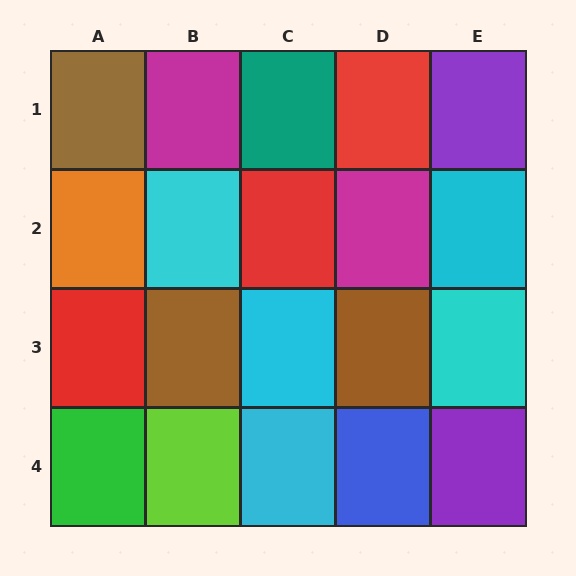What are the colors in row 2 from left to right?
Orange, cyan, red, magenta, cyan.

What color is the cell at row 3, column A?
Red.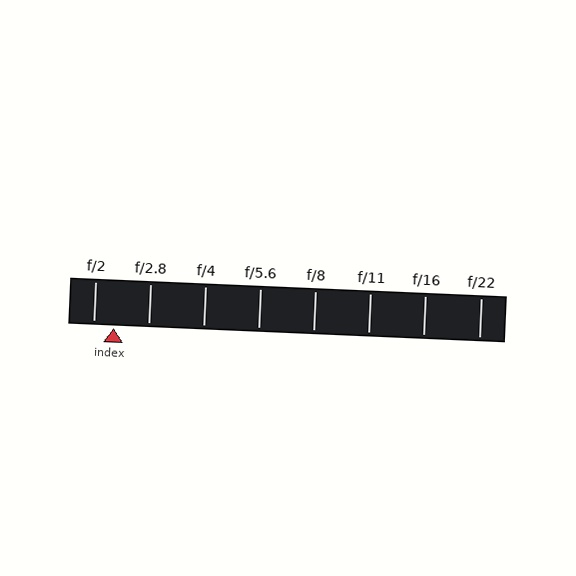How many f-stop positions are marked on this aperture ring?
There are 8 f-stop positions marked.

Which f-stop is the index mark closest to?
The index mark is closest to f/2.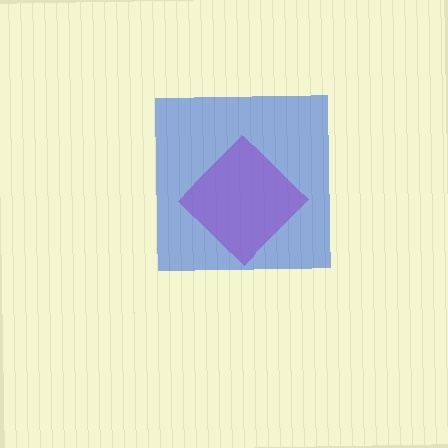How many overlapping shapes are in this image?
There are 2 overlapping shapes in the image.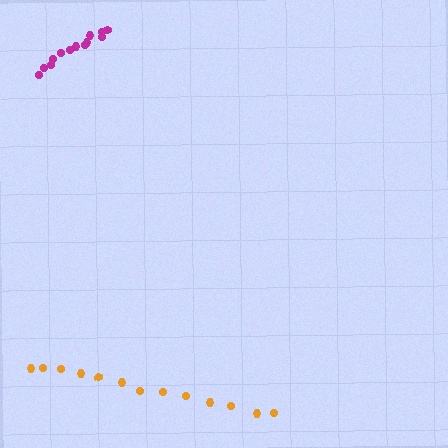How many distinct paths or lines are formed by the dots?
There are 2 distinct paths.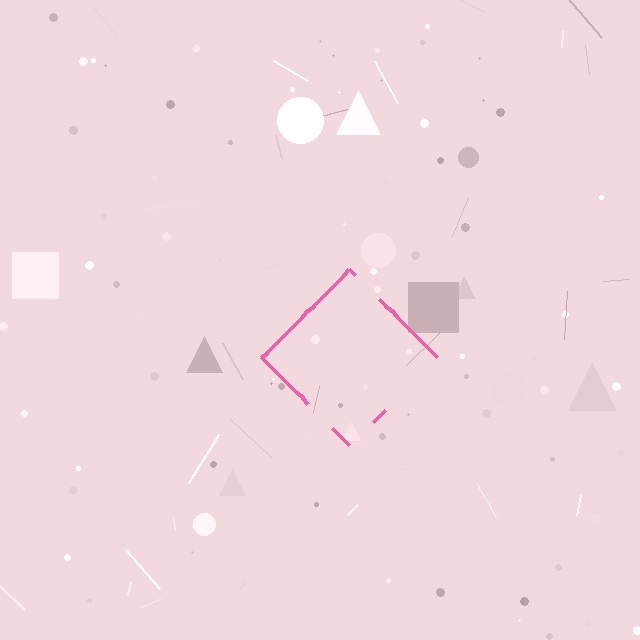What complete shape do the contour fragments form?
The contour fragments form a diamond.